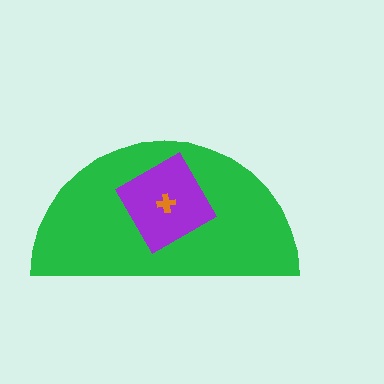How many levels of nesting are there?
3.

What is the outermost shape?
The green semicircle.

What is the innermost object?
The orange cross.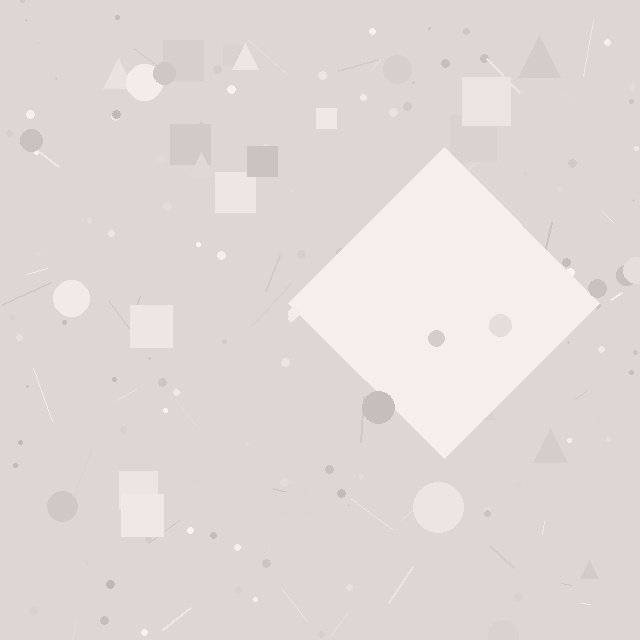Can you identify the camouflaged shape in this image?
The camouflaged shape is a diamond.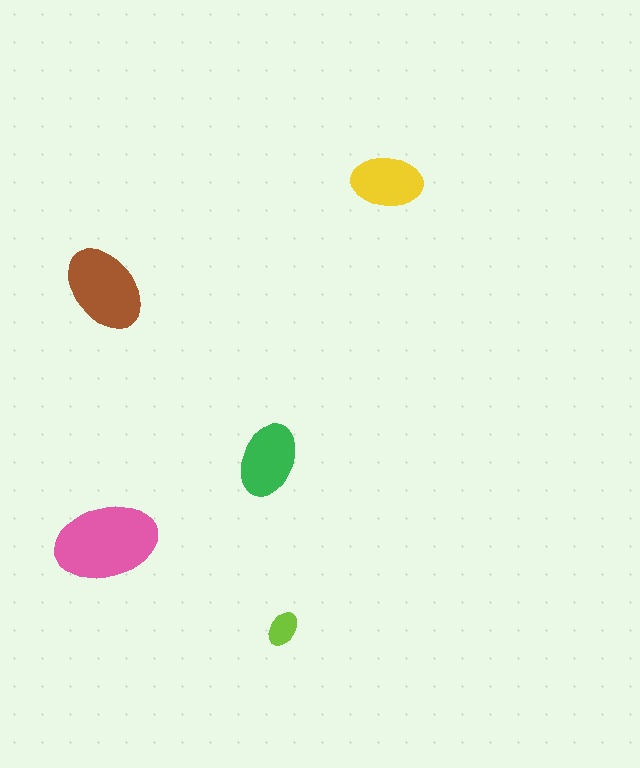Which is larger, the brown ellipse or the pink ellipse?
The pink one.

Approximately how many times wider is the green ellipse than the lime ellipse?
About 2 times wider.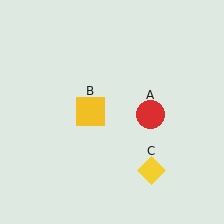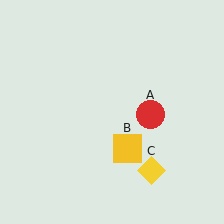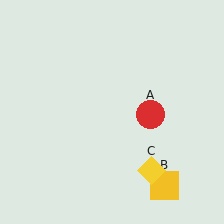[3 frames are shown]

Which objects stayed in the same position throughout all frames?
Red circle (object A) and yellow diamond (object C) remained stationary.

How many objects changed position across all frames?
1 object changed position: yellow square (object B).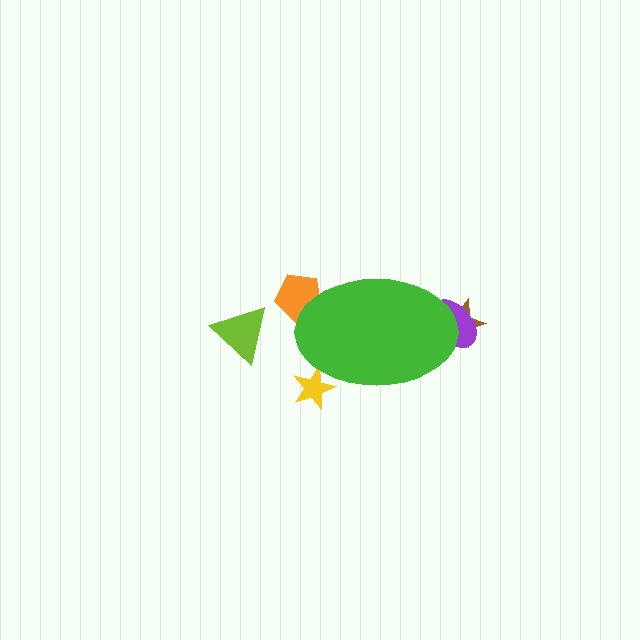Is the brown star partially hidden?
Yes, the brown star is partially hidden behind the green ellipse.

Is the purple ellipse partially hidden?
Yes, the purple ellipse is partially hidden behind the green ellipse.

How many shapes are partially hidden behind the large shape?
4 shapes are partially hidden.